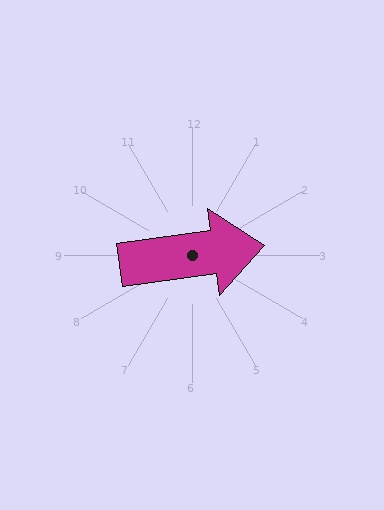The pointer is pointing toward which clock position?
Roughly 3 o'clock.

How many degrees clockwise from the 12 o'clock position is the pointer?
Approximately 82 degrees.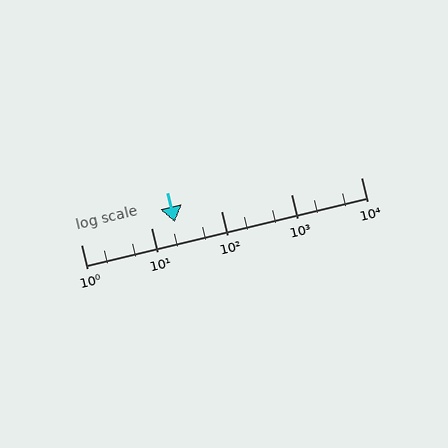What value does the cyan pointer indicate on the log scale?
The pointer indicates approximately 22.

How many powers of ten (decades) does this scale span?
The scale spans 4 decades, from 1 to 10000.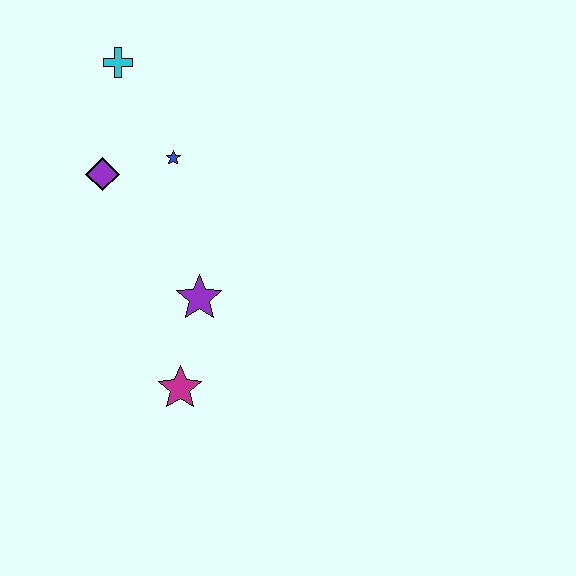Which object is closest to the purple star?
The magenta star is closest to the purple star.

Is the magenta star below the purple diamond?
Yes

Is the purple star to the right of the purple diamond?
Yes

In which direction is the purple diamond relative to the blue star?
The purple diamond is to the left of the blue star.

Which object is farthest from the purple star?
The cyan cross is farthest from the purple star.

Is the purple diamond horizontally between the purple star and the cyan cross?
No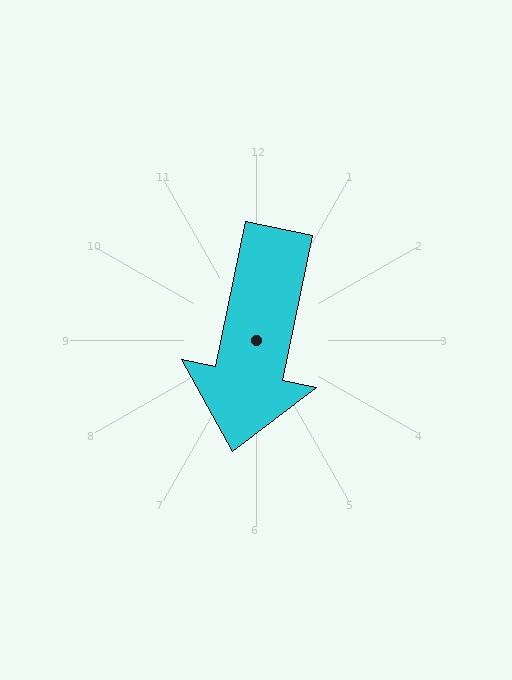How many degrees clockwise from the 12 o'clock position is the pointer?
Approximately 192 degrees.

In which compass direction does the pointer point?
South.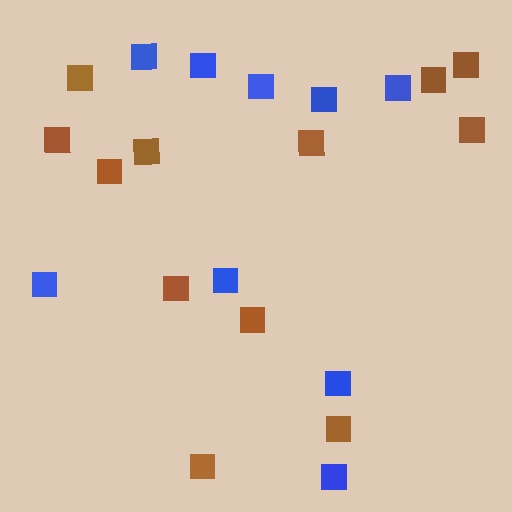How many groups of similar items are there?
There are 2 groups: one group of blue squares (9) and one group of brown squares (12).